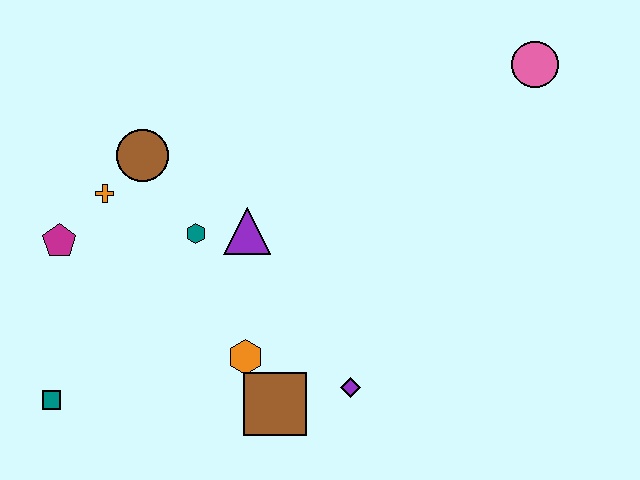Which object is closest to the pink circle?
The purple triangle is closest to the pink circle.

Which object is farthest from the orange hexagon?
The pink circle is farthest from the orange hexagon.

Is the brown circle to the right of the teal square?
Yes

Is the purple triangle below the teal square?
No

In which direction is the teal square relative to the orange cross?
The teal square is below the orange cross.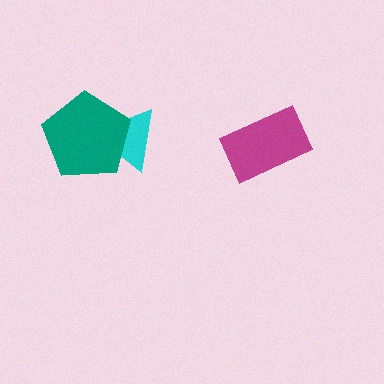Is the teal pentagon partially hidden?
No, no other shape covers it.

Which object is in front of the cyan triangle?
The teal pentagon is in front of the cyan triangle.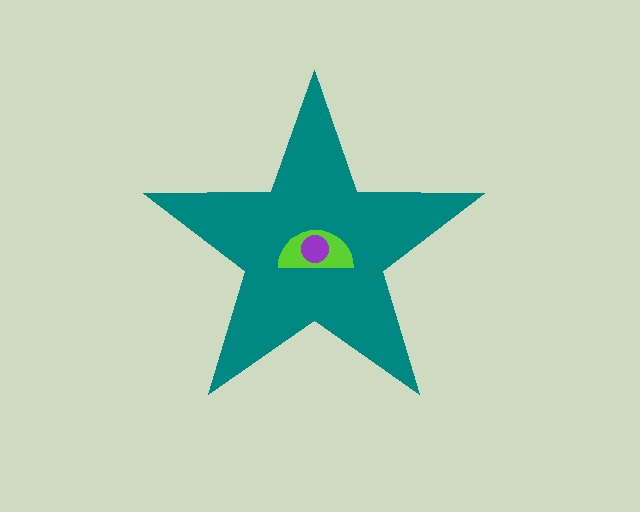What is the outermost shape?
The teal star.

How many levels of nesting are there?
3.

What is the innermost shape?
The purple circle.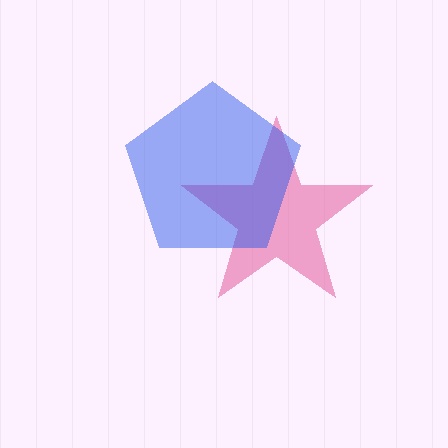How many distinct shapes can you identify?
There are 2 distinct shapes: a pink star, a blue pentagon.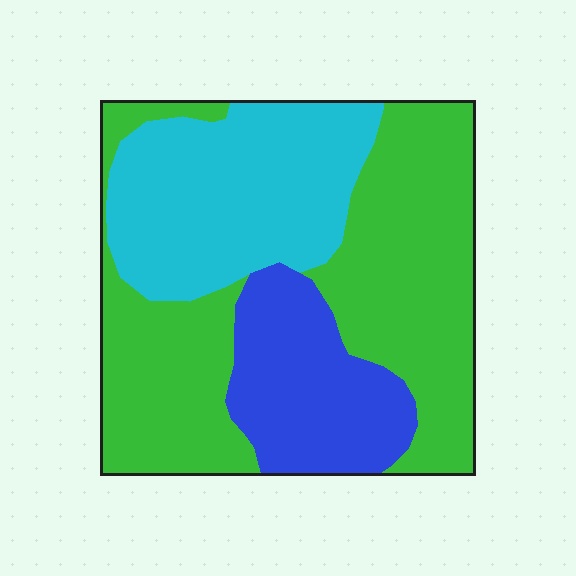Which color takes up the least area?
Blue, at roughly 20%.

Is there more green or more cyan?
Green.